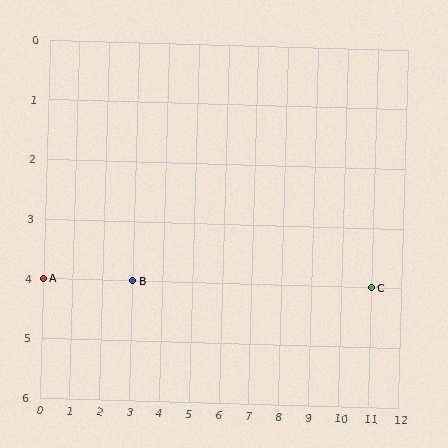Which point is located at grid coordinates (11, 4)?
Point C is at (11, 4).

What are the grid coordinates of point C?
Point C is at grid coordinates (11, 4).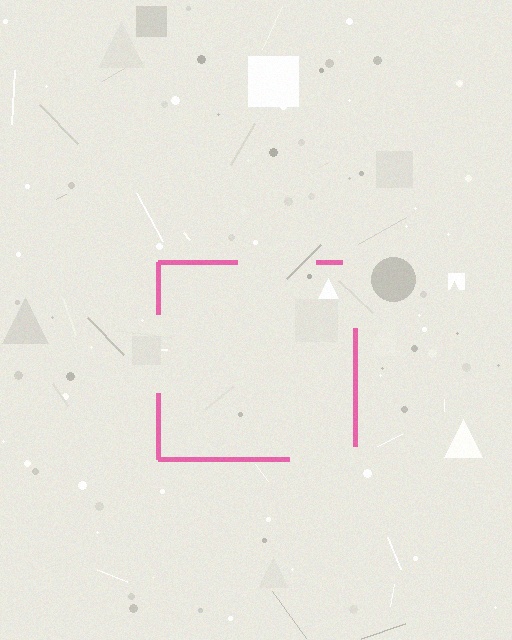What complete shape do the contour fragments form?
The contour fragments form a square.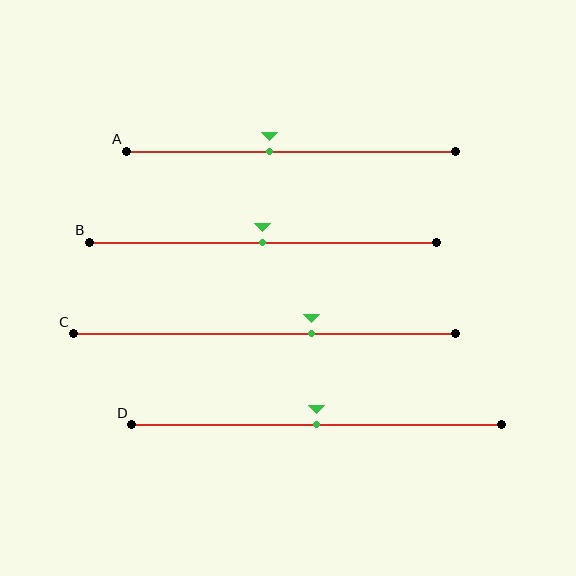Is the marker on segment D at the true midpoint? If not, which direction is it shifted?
Yes, the marker on segment D is at the true midpoint.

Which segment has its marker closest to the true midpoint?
Segment B has its marker closest to the true midpoint.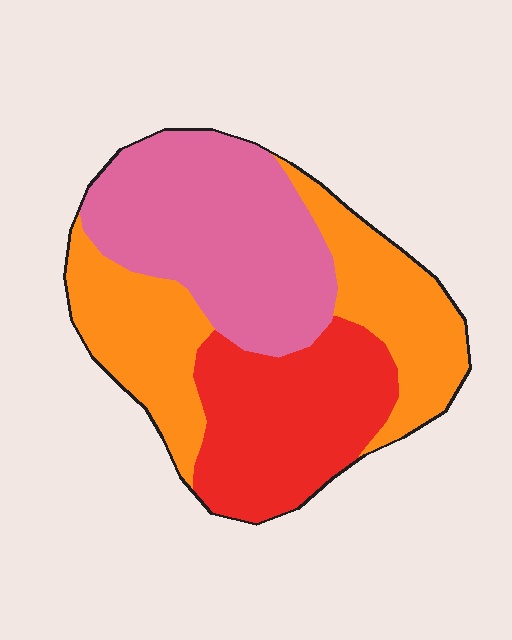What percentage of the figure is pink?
Pink covers around 35% of the figure.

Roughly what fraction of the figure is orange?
Orange covers about 35% of the figure.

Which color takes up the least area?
Red, at roughly 30%.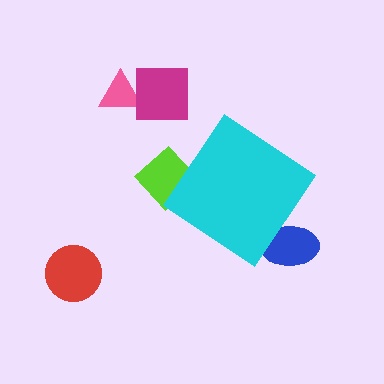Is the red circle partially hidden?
No, the red circle is fully visible.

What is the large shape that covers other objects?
A cyan diamond.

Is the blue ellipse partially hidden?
Yes, the blue ellipse is partially hidden behind the cyan diamond.